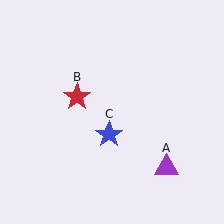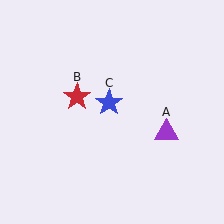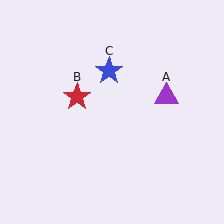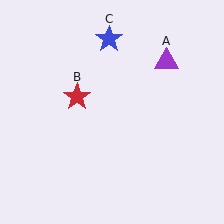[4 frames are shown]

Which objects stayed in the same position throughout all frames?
Red star (object B) remained stationary.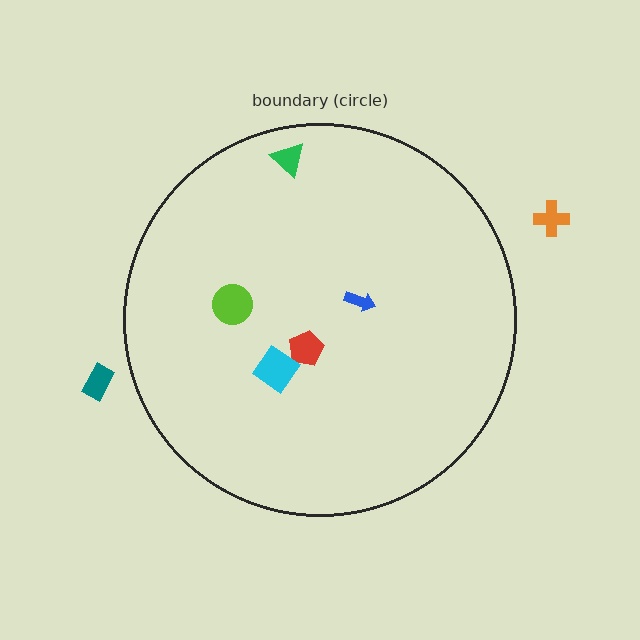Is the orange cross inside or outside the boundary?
Outside.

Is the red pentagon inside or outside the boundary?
Inside.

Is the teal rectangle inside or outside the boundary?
Outside.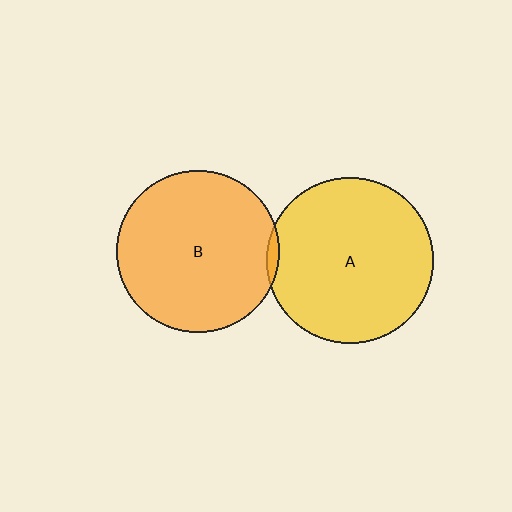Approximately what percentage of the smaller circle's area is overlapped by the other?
Approximately 5%.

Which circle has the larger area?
Circle A (yellow).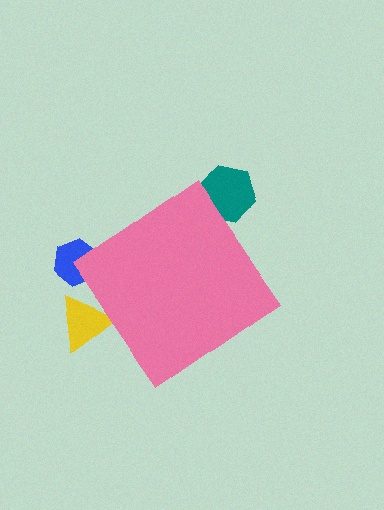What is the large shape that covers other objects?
A pink diamond.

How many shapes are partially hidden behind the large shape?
3 shapes are partially hidden.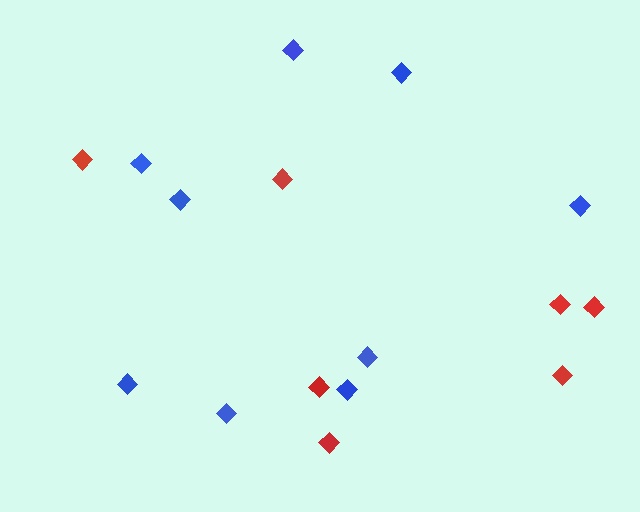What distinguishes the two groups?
There are 2 groups: one group of red diamonds (7) and one group of blue diamonds (9).